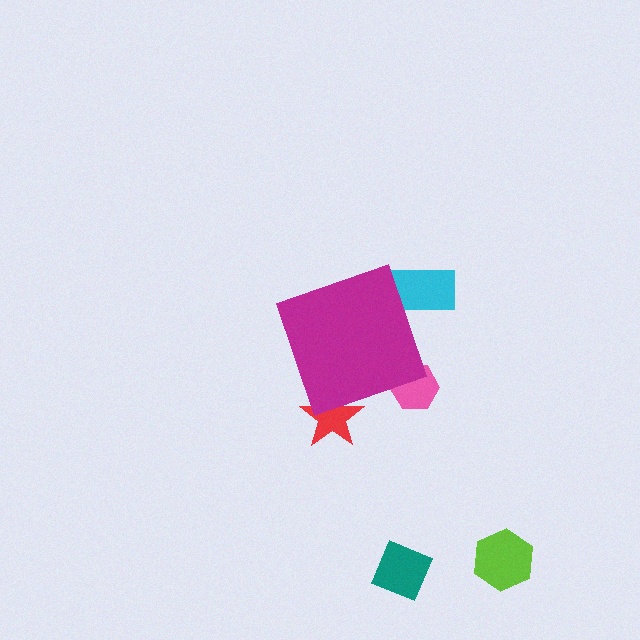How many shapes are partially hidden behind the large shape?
3 shapes are partially hidden.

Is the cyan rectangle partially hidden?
Yes, the cyan rectangle is partially hidden behind the magenta diamond.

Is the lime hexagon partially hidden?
No, the lime hexagon is fully visible.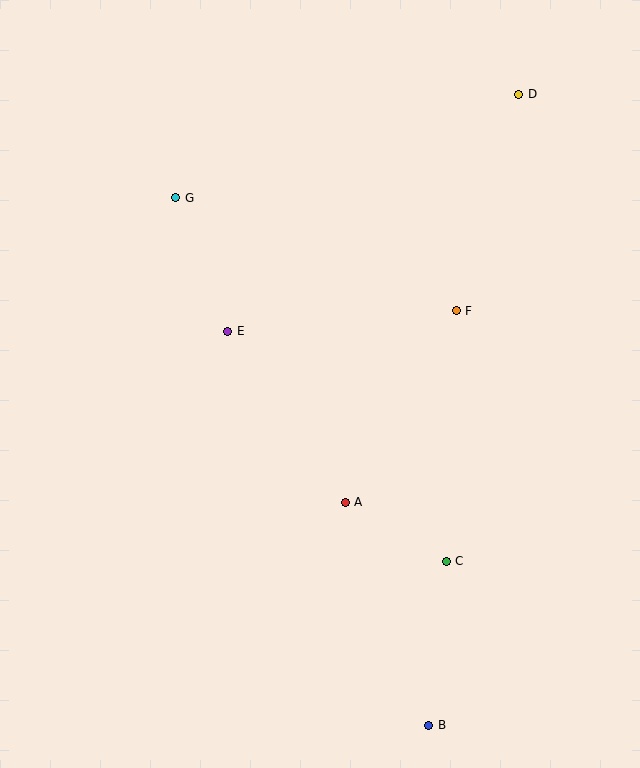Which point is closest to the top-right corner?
Point D is closest to the top-right corner.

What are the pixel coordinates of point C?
Point C is at (446, 561).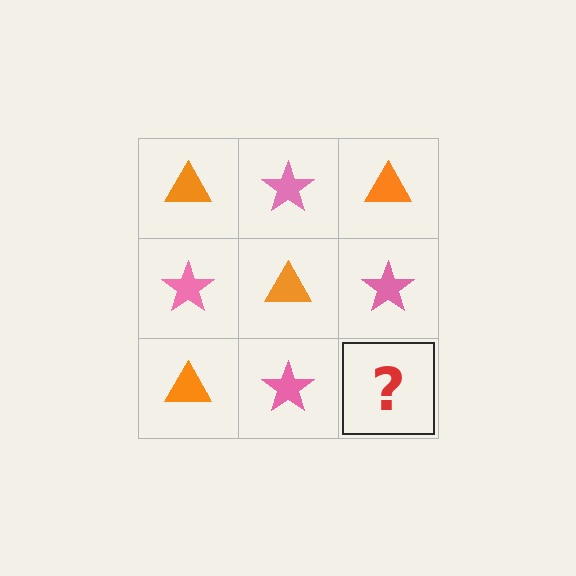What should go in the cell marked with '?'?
The missing cell should contain an orange triangle.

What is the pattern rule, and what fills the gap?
The rule is that it alternates orange triangle and pink star in a checkerboard pattern. The gap should be filled with an orange triangle.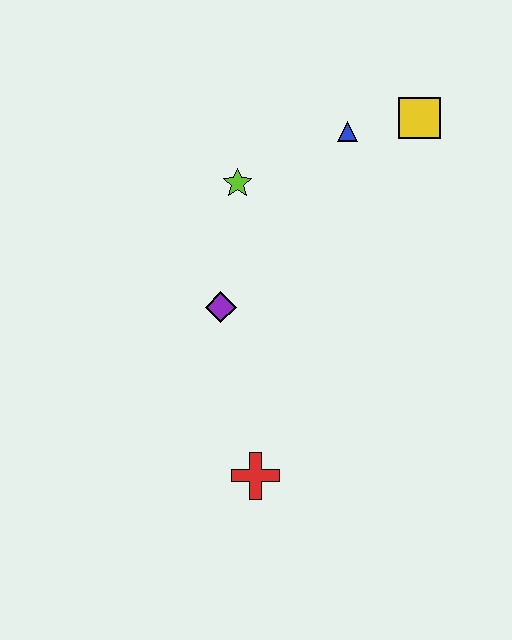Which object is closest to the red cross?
The purple diamond is closest to the red cross.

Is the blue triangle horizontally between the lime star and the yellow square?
Yes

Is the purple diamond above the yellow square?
No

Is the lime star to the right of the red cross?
No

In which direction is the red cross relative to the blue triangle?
The red cross is below the blue triangle.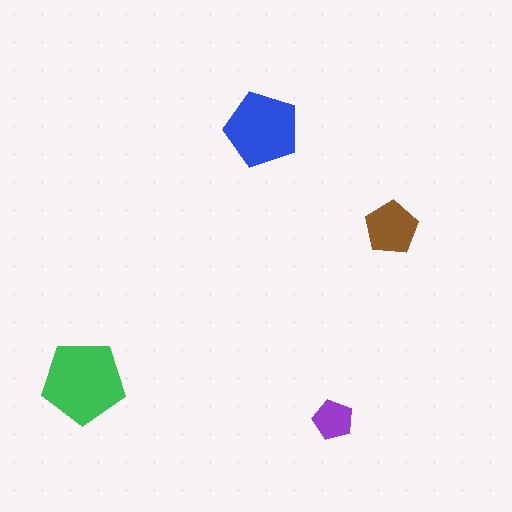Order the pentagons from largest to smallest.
the green one, the blue one, the brown one, the purple one.